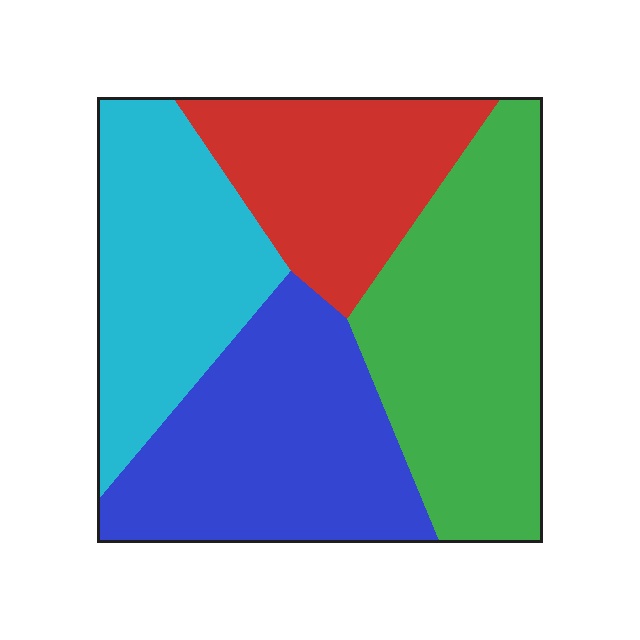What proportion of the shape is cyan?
Cyan covers roughly 25% of the shape.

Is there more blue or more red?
Blue.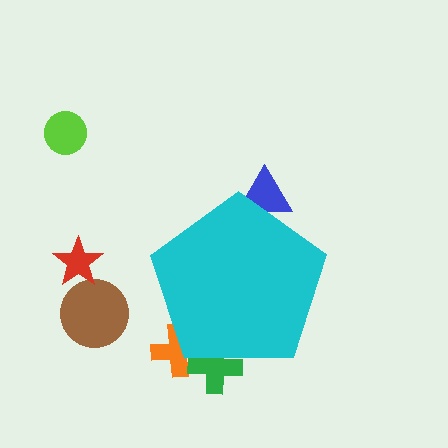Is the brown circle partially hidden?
No, the brown circle is fully visible.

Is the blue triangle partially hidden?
Yes, the blue triangle is partially hidden behind the cyan pentagon.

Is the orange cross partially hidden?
Yes, the orange cross is partially hidden behind the cyan pentagon.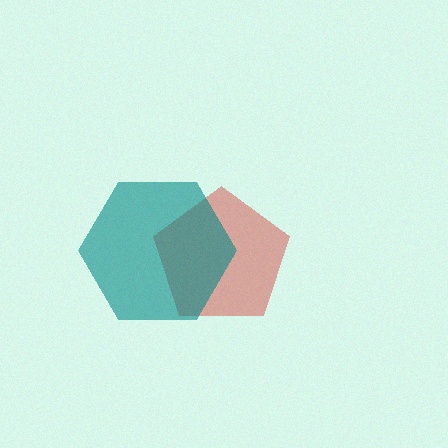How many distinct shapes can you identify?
There are 2 distinct shapes: a red pentagon, a teal hexagon.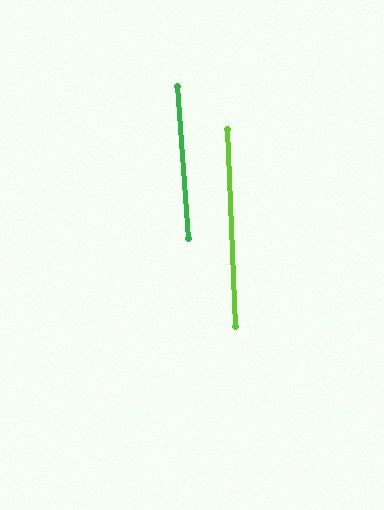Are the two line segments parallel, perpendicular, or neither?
Parallel — their directions differ by only 1.7°.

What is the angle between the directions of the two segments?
Approximately 2 degrees.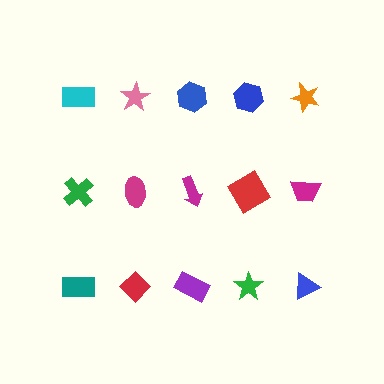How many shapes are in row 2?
5 shapes.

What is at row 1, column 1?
A cyan rectangle.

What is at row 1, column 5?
An orange star.